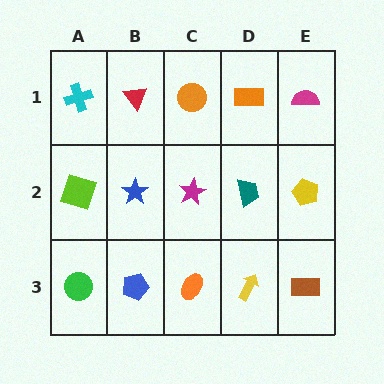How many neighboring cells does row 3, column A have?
2.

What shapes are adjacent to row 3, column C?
A magenta star (row 2, column C), a blue pentagon (row 3, column B), a yellow arrow (row 3, column D).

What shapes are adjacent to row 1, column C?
A magenta star (row 2, column C), a red triangle (row 1, column B), an orange rectangle (row 1, column D).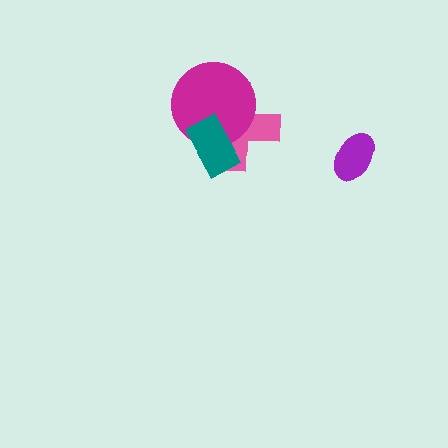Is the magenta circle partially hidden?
Yes, it is partially covered by another shape.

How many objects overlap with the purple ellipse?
0 objects overlap with the purple ellipse.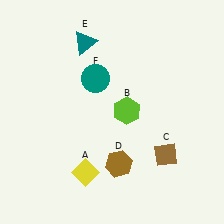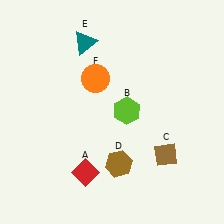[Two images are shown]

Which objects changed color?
A changed from yellow to red. F changed from teal to orange.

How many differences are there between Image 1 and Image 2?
There are 2 differences between the two images.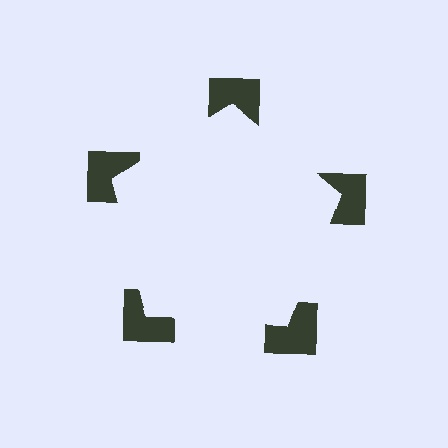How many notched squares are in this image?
There are 5 — one at each vertex of the illusory pentagon.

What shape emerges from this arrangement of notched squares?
An illusory pentagon — its edges are inferred from the aligned wedge cuts in the notched squares, not physically drawn.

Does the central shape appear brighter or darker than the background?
It typically appears slightly brighter than the background, even though no actual brightness change is drawn.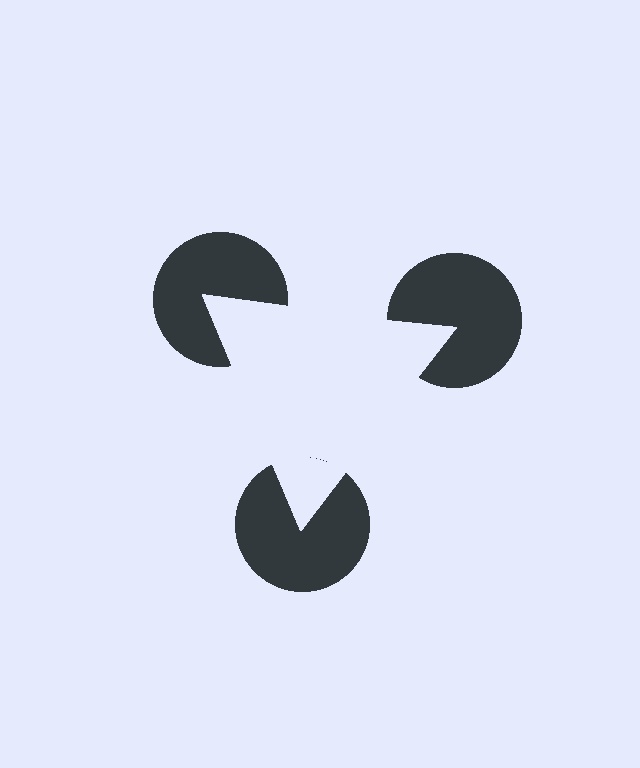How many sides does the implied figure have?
3 sides.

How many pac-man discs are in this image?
There are 3 — one at each vertex of the illusory triangle.